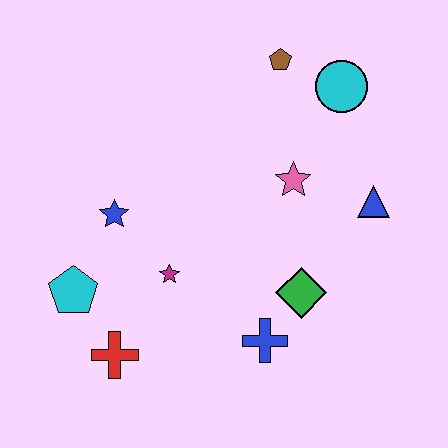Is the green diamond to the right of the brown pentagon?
Yes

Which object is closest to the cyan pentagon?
The red cross is closest to the cyan pentagon.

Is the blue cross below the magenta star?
Yes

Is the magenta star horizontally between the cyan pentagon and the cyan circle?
Yes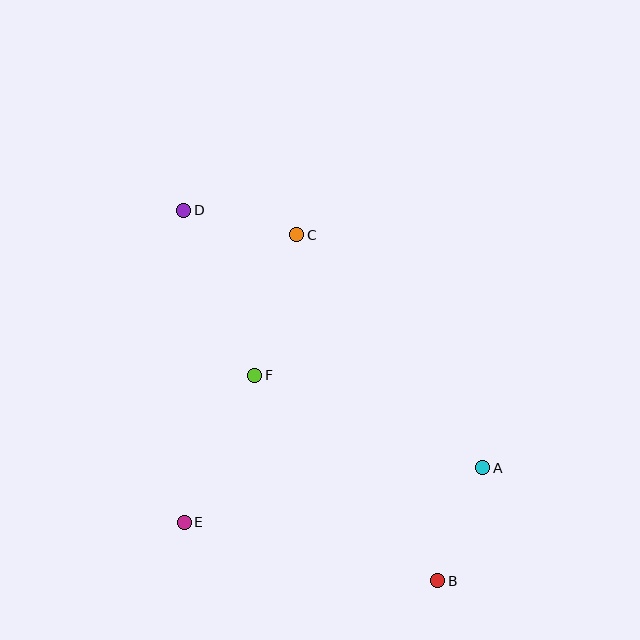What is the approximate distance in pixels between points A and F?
The distance between A and F is approximately 246 pixels.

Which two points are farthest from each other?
Points B and D are farthest from each other.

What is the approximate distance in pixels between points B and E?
The distance between B and E is approximately 260 pixels.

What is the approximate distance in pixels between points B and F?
The distance between B and F is approximately 275 pixels.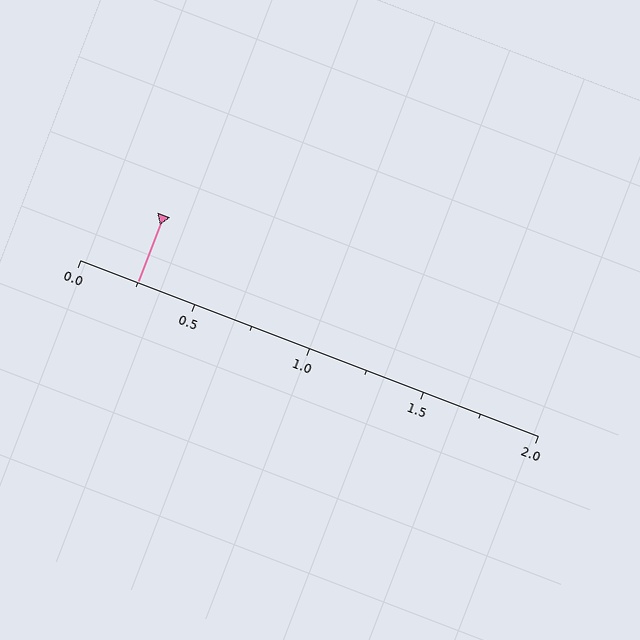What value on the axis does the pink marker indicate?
The marker indicates approximately 0.25.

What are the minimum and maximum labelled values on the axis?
The axis runs from 0.0 to 2.0.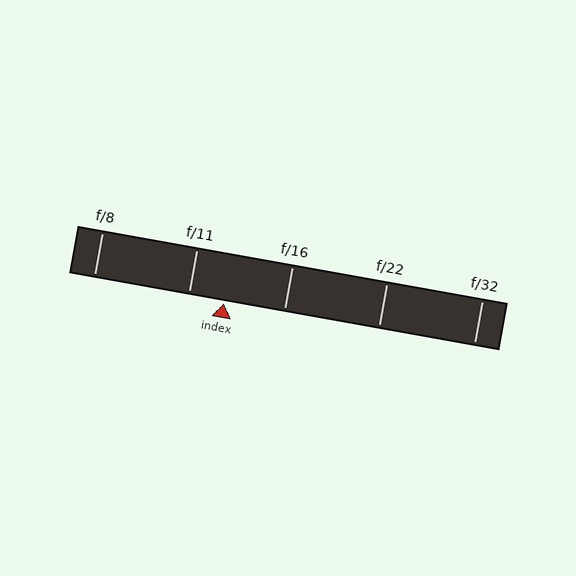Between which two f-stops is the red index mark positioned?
The index mark is between f/11 and f/16.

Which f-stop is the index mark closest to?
The index mark is closest to f/11.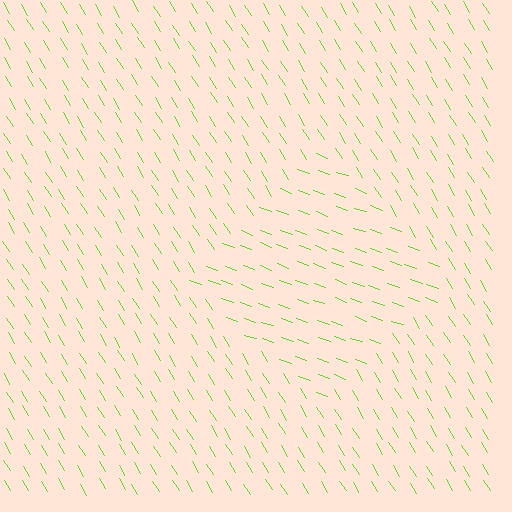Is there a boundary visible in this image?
Yes, there is a texture boundary formed by a change in line orientation.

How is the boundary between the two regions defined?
The boundary is defined purely by a change in line orientation (approximately 38 degrees difference). All lines are the same color and thickness.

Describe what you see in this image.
The image is filled with small lime line segments. A diamond region in the image has lines oriented differently from the surrounding lines, creating a visible texture boundary.